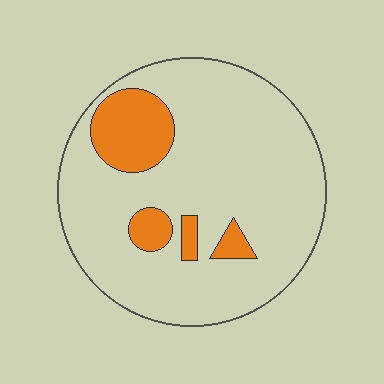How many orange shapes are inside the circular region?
4.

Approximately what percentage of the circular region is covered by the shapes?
Approximately 15%.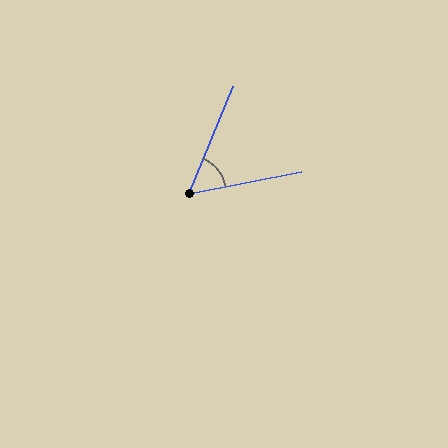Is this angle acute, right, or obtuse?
It is acute.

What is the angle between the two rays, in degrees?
Approximately 56 degrees.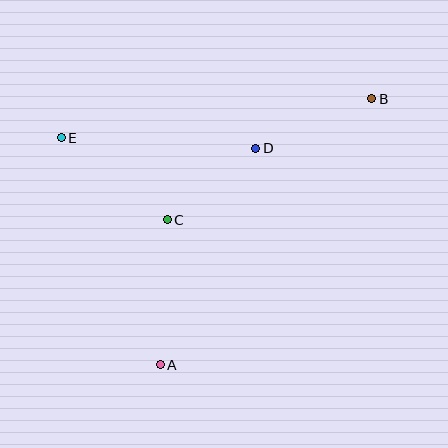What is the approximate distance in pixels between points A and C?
The distance between A and C is approximately 145 pixels.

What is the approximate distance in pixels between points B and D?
The distance between B and D is approximately 126 pixels.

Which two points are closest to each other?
Points C and D are closest to each other.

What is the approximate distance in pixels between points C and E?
The distance between C and E is approximately 134 pixels.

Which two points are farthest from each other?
Points A and B are farthest from each other.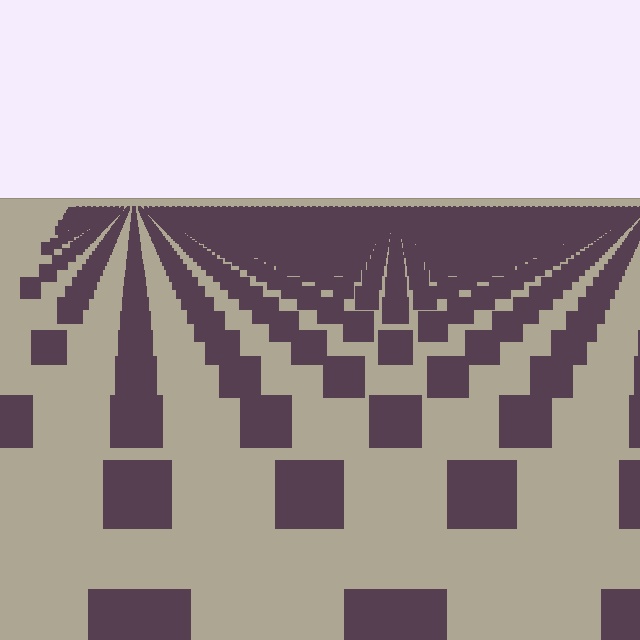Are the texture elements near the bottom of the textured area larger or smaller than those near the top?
Larger. Near the bottom, elements are closer to the viewer and appear at a bigger on-screen size.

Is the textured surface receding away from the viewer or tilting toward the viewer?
The surface is receding away from the viewer. Texture elements get smaller and denser toward the top.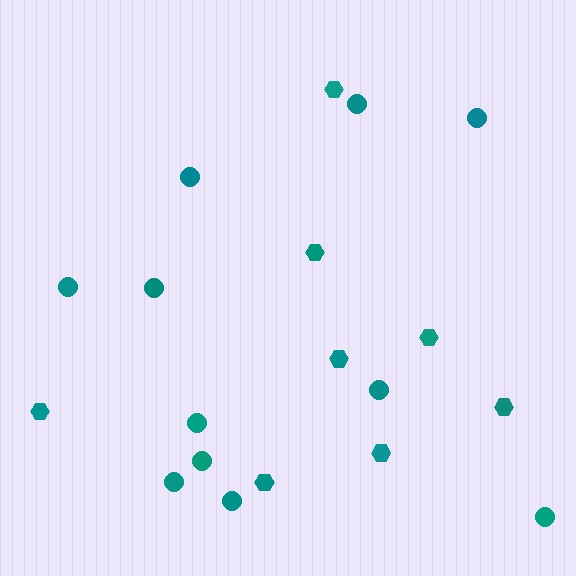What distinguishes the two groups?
There are 2 groups: one group of hexagons (8) and one group of circles (11).